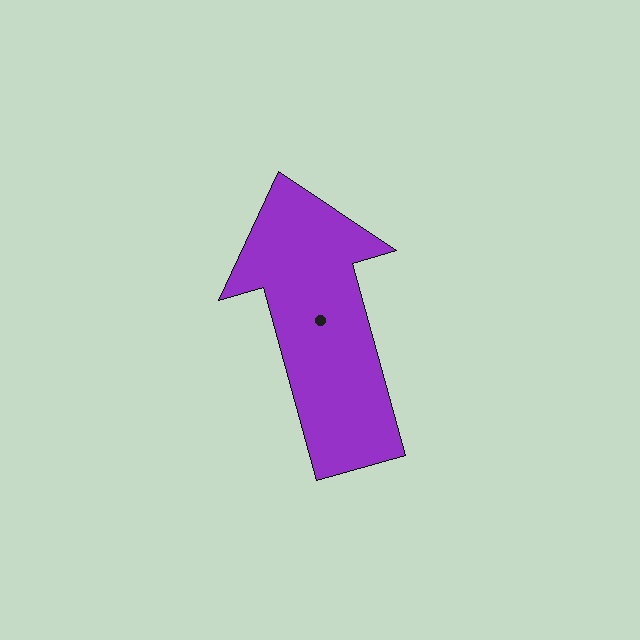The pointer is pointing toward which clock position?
Roughly 11 o'clock.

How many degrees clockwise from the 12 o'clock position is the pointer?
Approximately 344 degrees.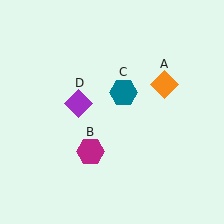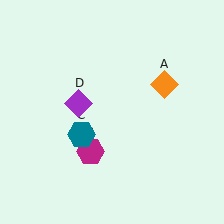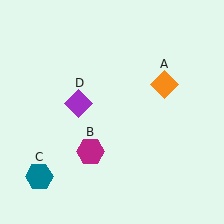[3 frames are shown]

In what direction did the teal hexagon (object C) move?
The teal hexagon (object C) moved down and to the left.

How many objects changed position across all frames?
1 object changed position: teal hexagon (object C).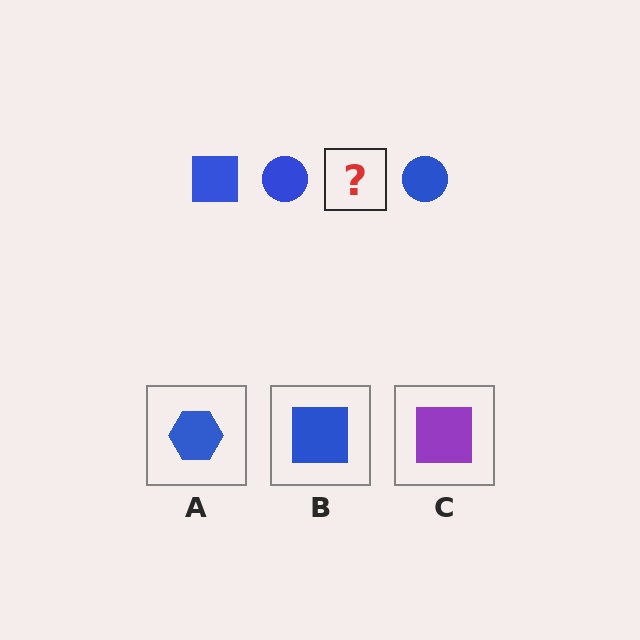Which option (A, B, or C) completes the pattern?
B.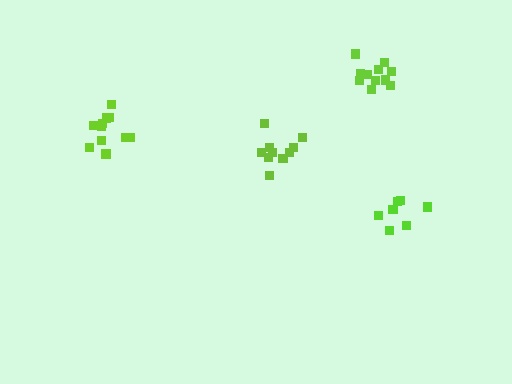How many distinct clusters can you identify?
There are 4 distinct clusters.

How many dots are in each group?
Group 1: 11 dots, Group 2: 7 dots, Group 3: 10 dots, Group 4: 11 dots (39 total).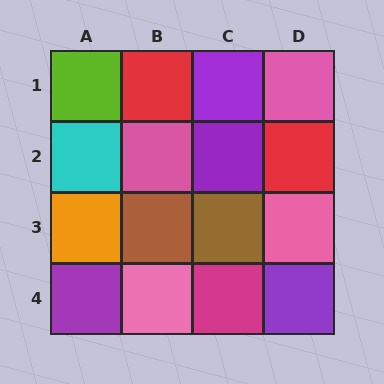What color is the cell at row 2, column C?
Purple.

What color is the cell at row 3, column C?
Brown.